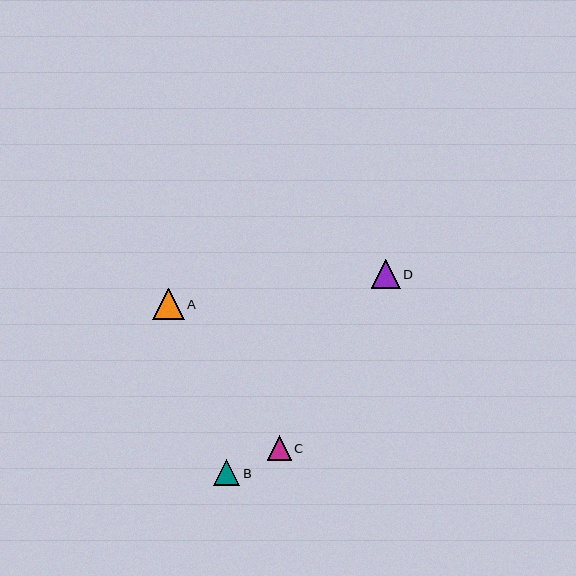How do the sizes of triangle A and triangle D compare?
Triangle A and triangle D are approximately the same size.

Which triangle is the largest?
Triangle A is the largest with a size of approximately 31 pixels.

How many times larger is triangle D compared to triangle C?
Triangle D is approximately 1.2 times the size of triangle C.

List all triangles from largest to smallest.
From largest to smallest: A, D, B, C.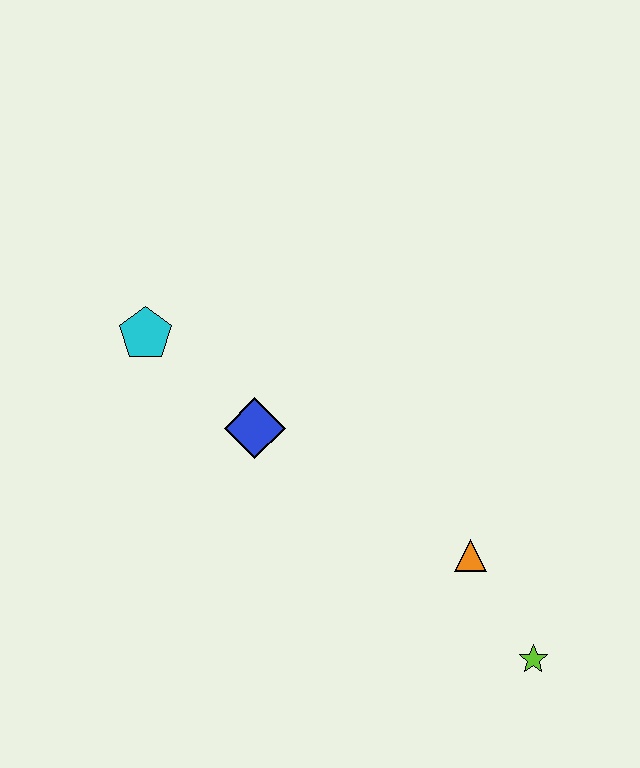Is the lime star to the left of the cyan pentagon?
No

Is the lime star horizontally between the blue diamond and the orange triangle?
No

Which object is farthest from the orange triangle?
The cyan pentagon is farthest from the orange triangle.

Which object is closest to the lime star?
The orange triangle is closest to the lime star.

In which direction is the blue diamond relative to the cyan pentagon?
The blue diamond is to the right of the cyan pentagon.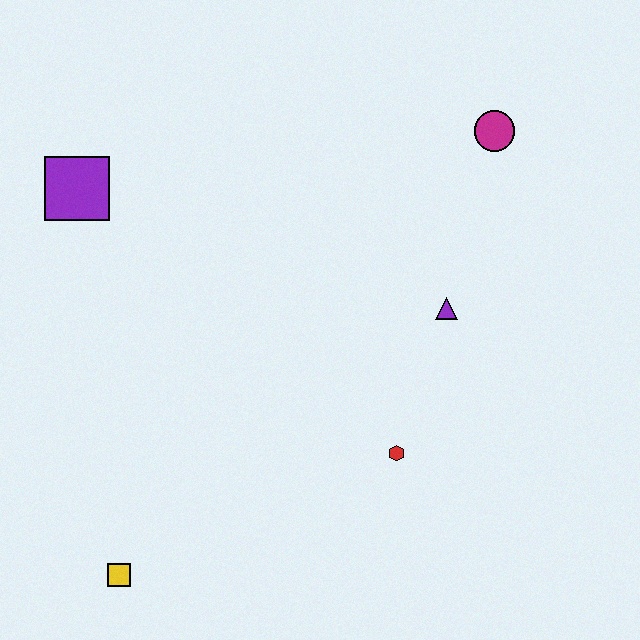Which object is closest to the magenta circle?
The purple triangle is closest to the magenta circle.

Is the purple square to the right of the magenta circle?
No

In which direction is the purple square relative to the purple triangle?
The purple square is to the left of the purple triangle.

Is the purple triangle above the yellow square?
Yes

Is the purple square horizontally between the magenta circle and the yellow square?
No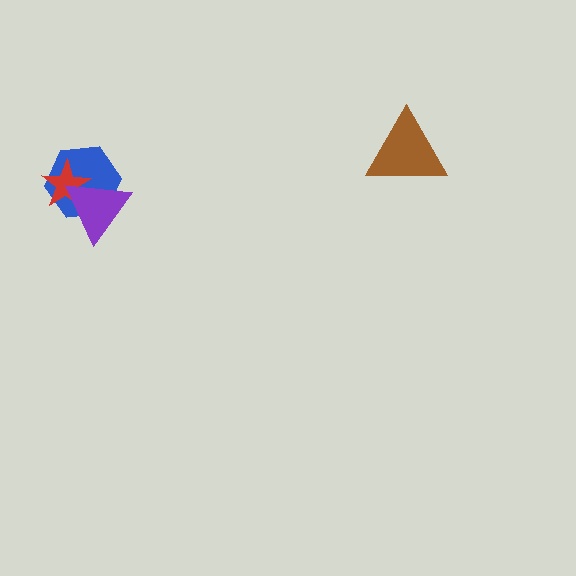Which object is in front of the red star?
The purple triangle is in front of the red star.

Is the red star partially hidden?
Yes, it is partially covered by another shape.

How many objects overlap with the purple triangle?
2 objects overlap with the purple triangle.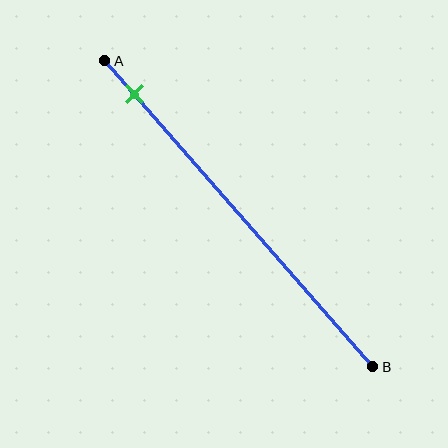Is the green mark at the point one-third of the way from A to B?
No, the mark is at about 10% from A, not at the 33% one-third point.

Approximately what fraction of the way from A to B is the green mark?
The green mark is approximately 10% of the way from A to B.